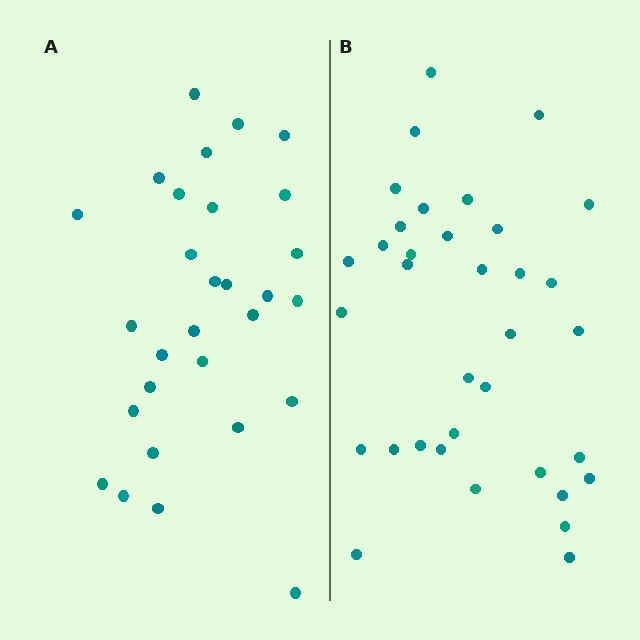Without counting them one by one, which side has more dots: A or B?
Region B (the right region) has more dots.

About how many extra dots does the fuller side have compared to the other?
Region B has about 6 more dots than region A.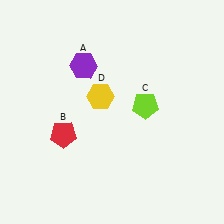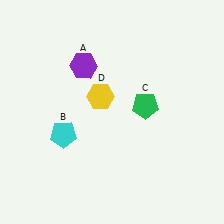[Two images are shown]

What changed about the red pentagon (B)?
In Image 1, B is red. In Image 2, it changed to cyan.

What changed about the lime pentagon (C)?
In Image 1, C is lime. In Image 2, it changed to green.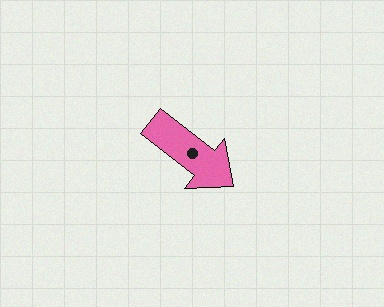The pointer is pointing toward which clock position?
Roughly 4 o'clock.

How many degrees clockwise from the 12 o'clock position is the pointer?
Approximately 128 degrees.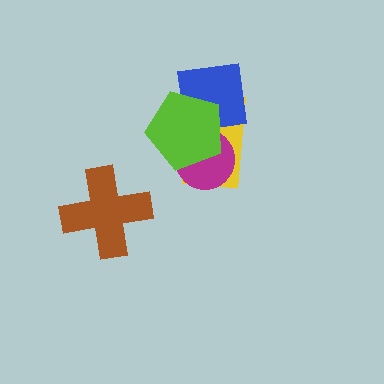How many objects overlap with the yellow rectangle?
3 objects overlap with the yellow rectangle.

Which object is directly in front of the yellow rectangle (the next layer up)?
The magenta circle is directly in front of the yellow rectangle.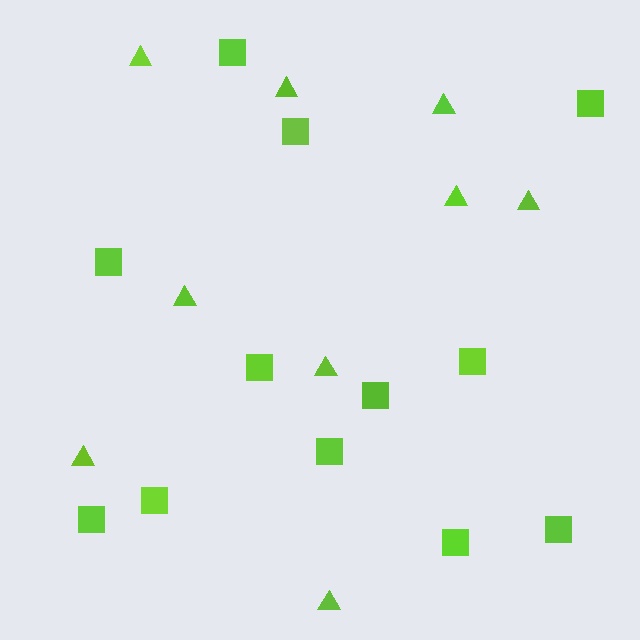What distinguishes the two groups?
There are 2 groups: one group of triangles (9) and one group of squares (12).